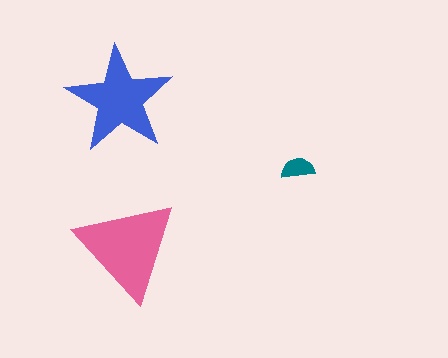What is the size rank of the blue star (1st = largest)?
2nd.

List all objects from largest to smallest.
The pink triangle, the blue star, the teal semicircle.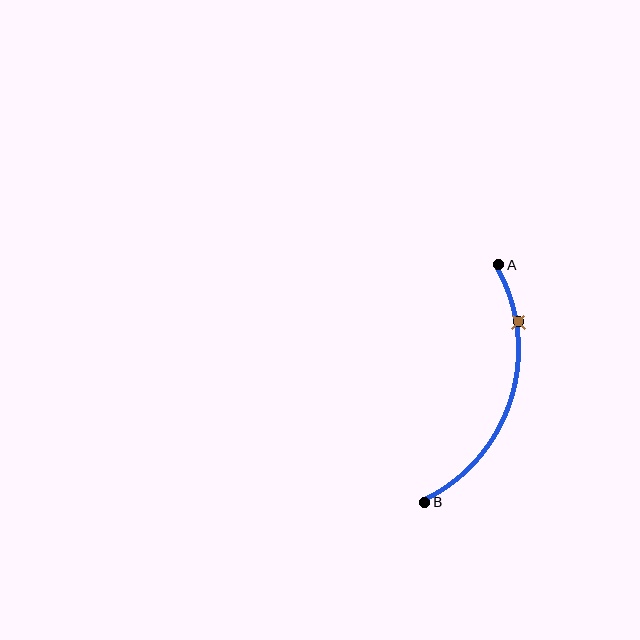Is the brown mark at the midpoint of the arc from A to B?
No. The brown mark lies on the arc but is closer to endpoint A. The arc midpoint would be at the point on the curve equidistant along the arc from both A and B.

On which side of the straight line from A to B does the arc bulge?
The arc bulges to the right of the straight line connecting A and B.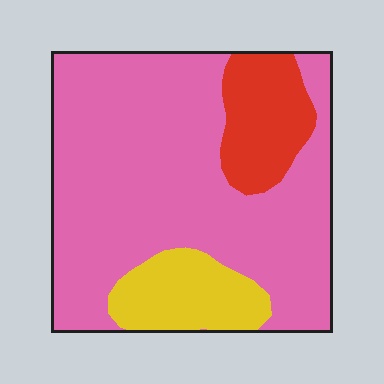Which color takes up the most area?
Pink, at roughly 75%.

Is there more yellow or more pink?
Pink.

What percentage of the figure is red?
Red takes up about one eighth (1/8) of the figure.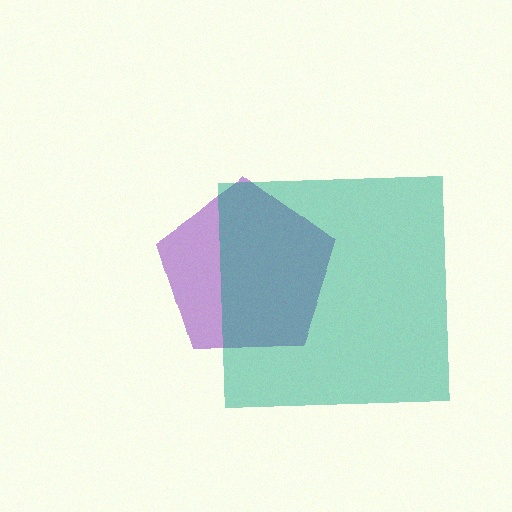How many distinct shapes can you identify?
There are 2 distinct shapes: a purple pentagon, a teal square.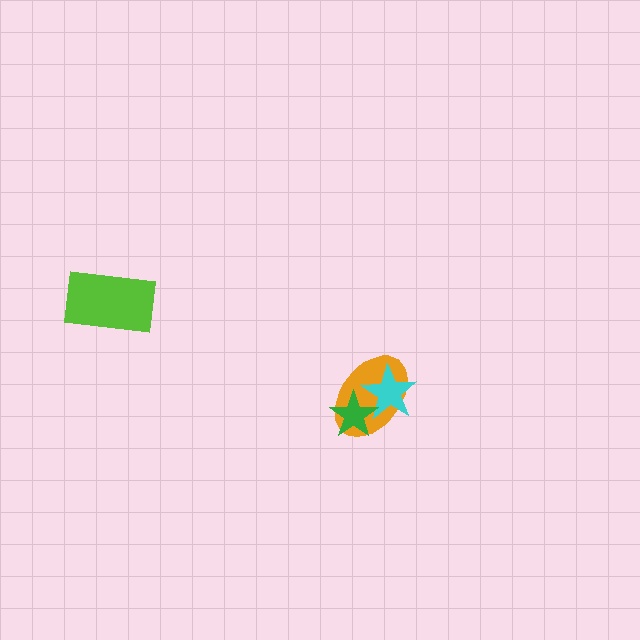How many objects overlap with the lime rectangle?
0 objects overlap with the lime rectangle.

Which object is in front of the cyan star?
The green star is in front of the cyan star.